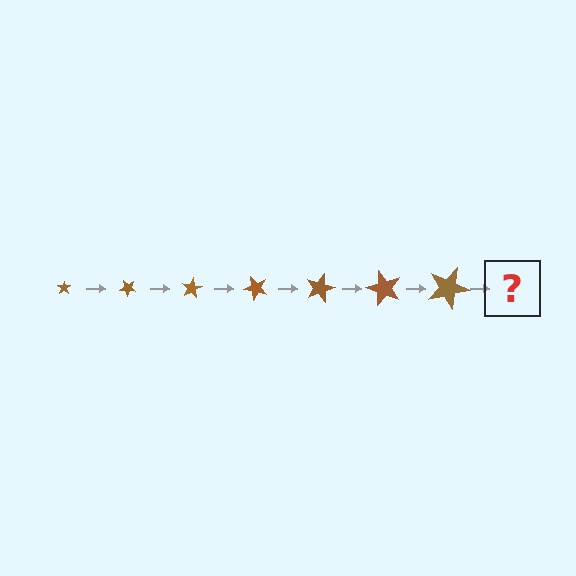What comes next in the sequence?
The next element should be a star, larger than the previous one and rotated 280 degrees from the start.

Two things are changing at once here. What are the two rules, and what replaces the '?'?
The two rules are that the star grows larger each step and it rotates 40 degrees each step. The '?' should be a star, larger than the previous one and rotated 280 degrees from the start.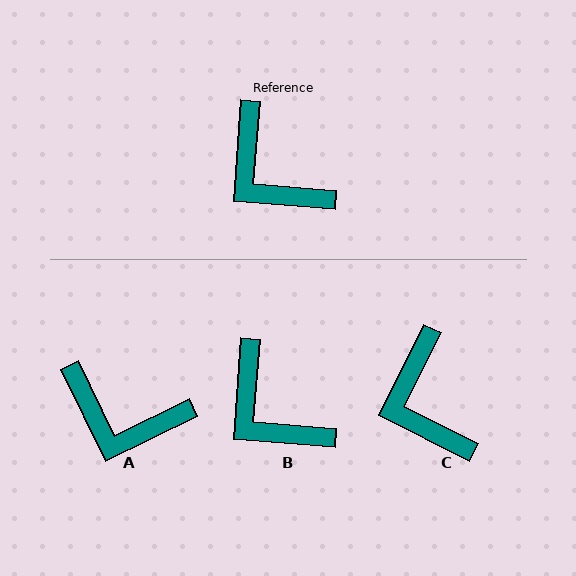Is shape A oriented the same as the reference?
No, it is off by about 30 degrees.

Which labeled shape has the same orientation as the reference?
B.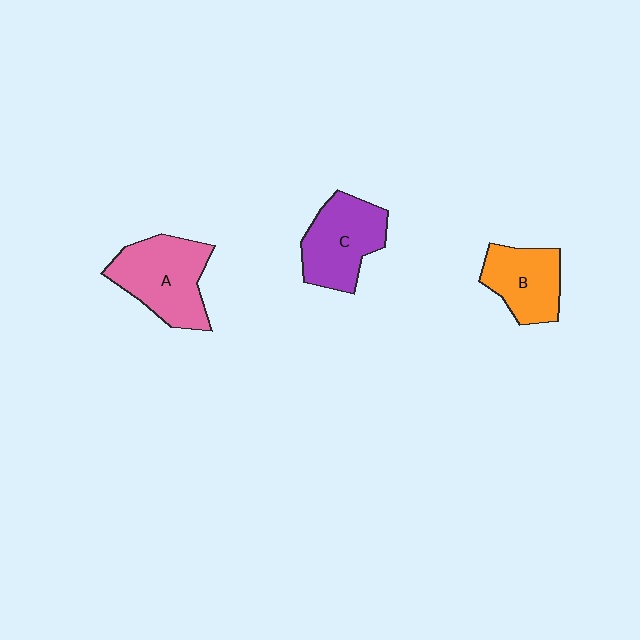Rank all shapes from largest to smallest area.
From largest to smallest: A (pink), C (purple), B (orange).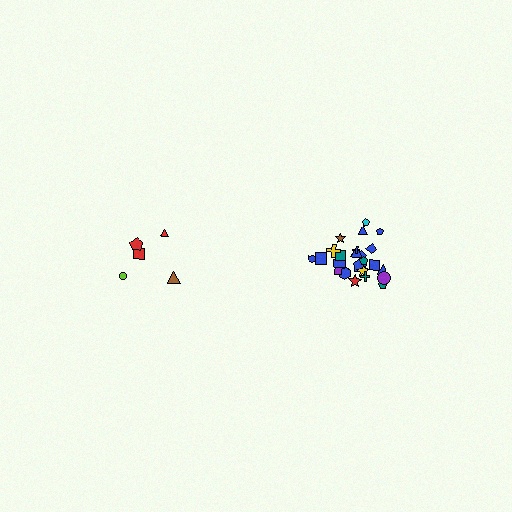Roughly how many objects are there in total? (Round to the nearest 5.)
Roughly 30 objects in total.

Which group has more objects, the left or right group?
The right group.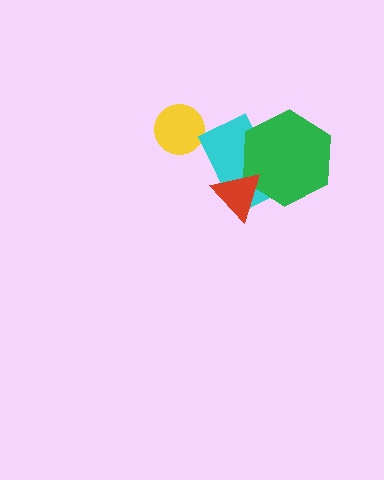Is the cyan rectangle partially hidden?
Yes, it is partially covered by another shape.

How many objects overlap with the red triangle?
2 objects overlap with the red triangle.